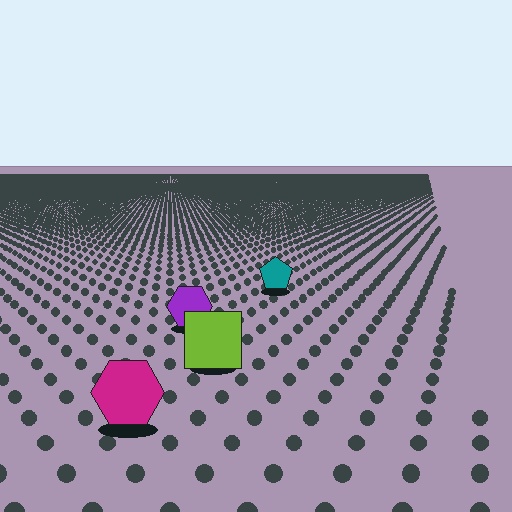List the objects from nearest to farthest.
From nearest to farthest: the magenta hexagon, the lime square, the purple hexagon, the teal pentagon.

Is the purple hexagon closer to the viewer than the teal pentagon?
Yes. The purple hexagon is closer — you can tell from the texture gradient: the ground texture is coarser near it.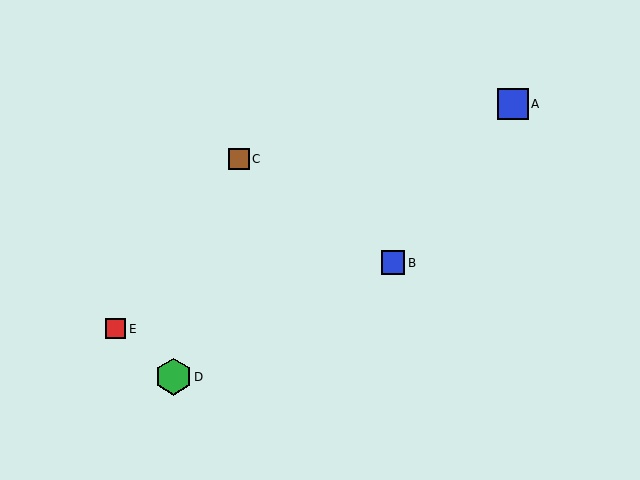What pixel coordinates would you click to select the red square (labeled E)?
Click at (115, 329) to select the red square E.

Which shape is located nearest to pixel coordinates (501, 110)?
The blue square (labeled A) at (513, 104) is nearest to that location.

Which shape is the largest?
The green hexagon (labeled D) is the largest.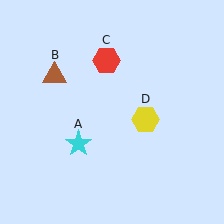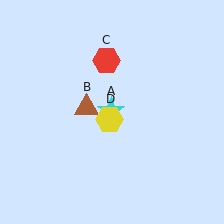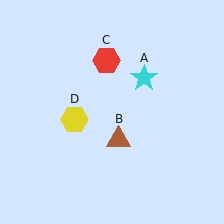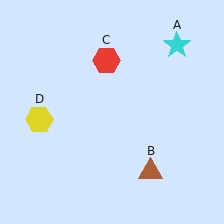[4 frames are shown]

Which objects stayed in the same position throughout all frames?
Red hexagon (object C) remained stationary.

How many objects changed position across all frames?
3 objects changed position: cyan star (object A), brown triangle (object B), yellow hexagon (object D).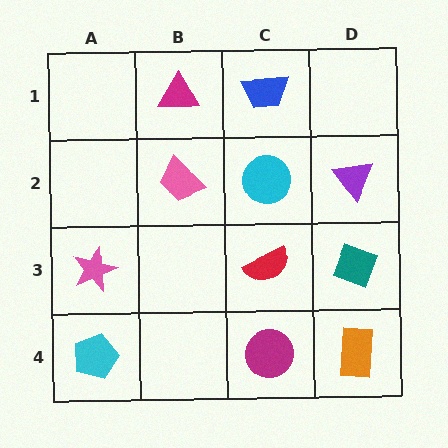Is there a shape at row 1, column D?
No, that cell is empty.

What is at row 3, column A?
A pink star.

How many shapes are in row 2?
3 shapes.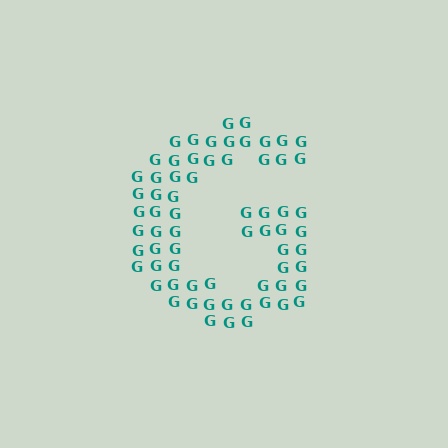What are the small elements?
The small elements are letter G's.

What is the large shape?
The large shape is the letter G.